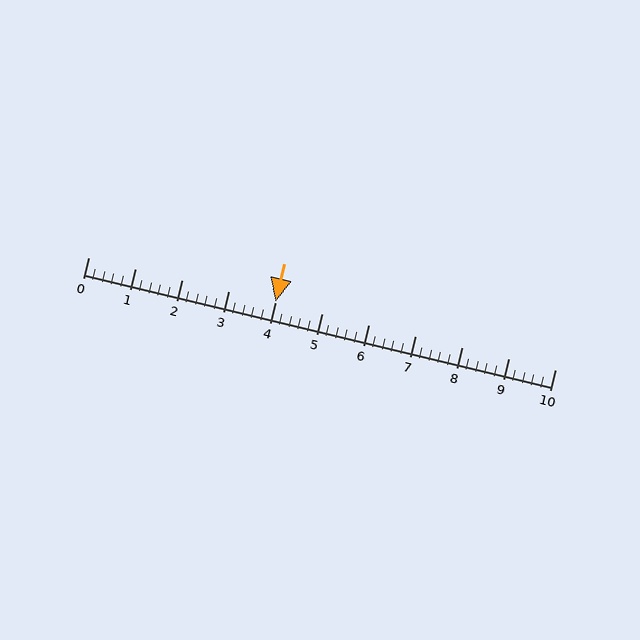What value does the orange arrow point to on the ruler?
The orange arrow points to approximately 4.0.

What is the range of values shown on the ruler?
The ruler shows values from 0 to 10.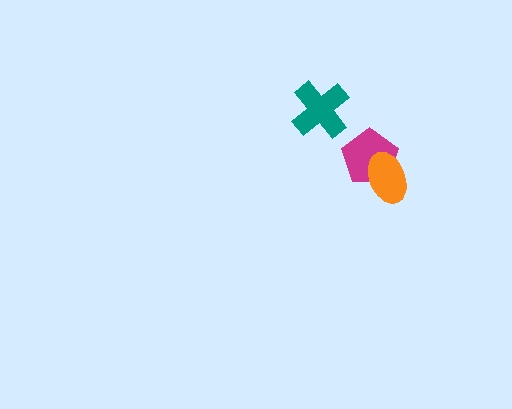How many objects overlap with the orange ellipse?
1 object overlaps with the orange ellipse.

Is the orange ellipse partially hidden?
No, no other shape covers it.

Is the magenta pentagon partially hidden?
Yes, it is partially covered by another shape.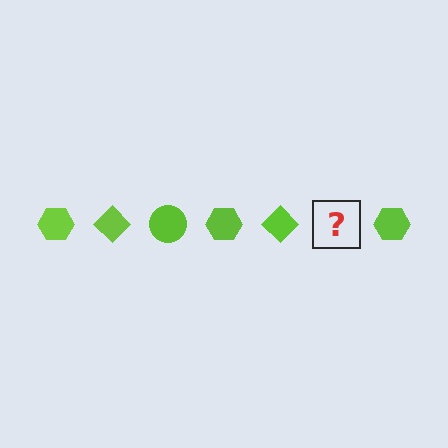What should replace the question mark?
The question mark should be replaced with a lime circle.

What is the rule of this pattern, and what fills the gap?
The rule is that the pattern cycles through hexagon, diamond, circle shapes in lime. The gap should be filled with a lime circle.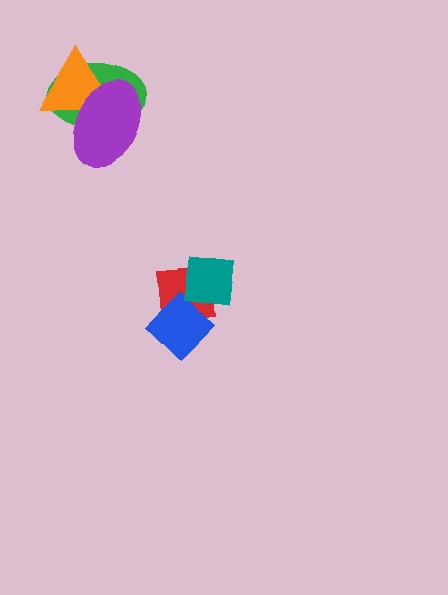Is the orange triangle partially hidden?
Yes, it is partially covered by another shape.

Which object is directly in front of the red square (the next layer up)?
The blue diamond is directly in front of the red square.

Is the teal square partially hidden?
No, no other shape covers it.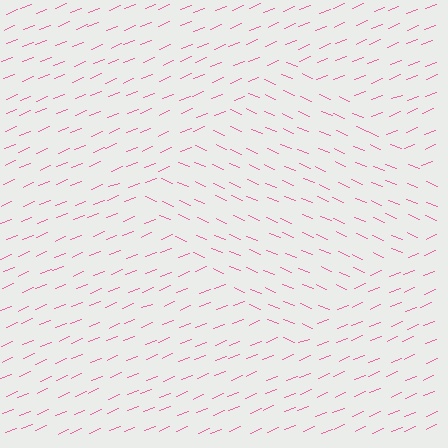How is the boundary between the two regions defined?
The boundary is defined purely by a change in line orientation (approximately 45 degrees difference). All lines are the same color and thickness.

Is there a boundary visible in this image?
Yes, there is a texture boundary formed by a change in line orientation.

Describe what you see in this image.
The image is filled with small pink line segments. A diamond region in the image has lines oriented differently from the surrounding lines, creating a visible texture boundary.